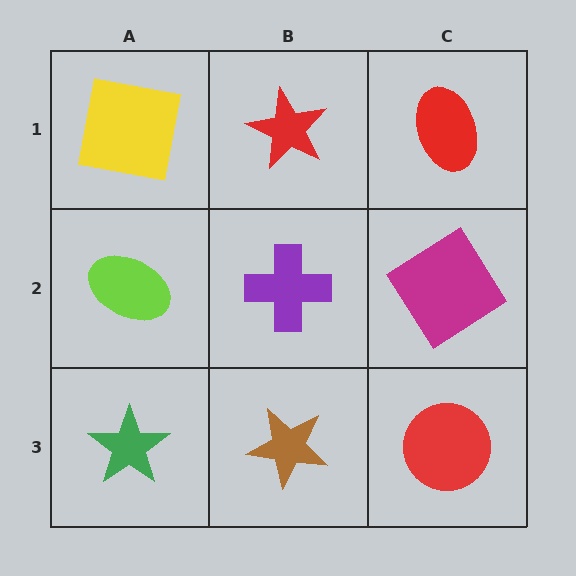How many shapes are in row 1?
3 shapes.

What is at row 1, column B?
A red star.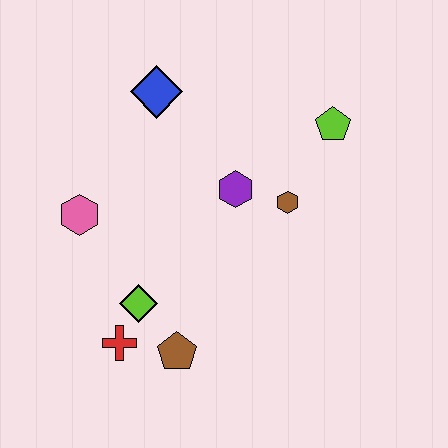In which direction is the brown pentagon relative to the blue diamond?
The brown pentagon is below the blue diamond.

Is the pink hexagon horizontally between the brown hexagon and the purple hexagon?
No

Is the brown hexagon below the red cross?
No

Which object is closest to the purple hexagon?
The brown hexagon is closest to the purple hexagon.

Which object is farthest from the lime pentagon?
The red cross is farthest from the lime pentagon.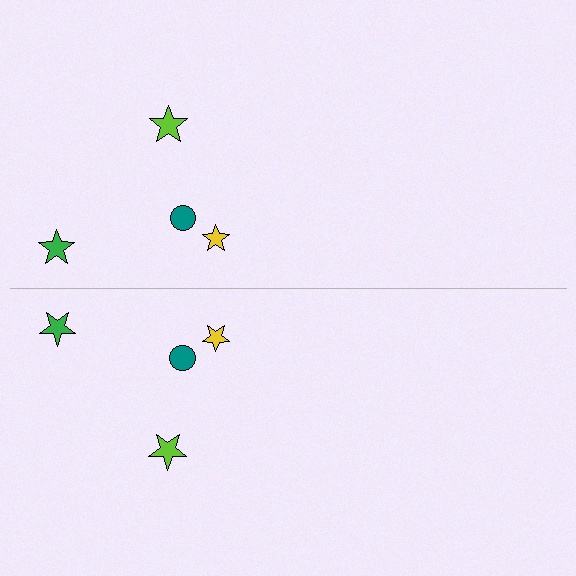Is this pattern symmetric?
Yes, this pattern has bilateral (reflection) symmetry.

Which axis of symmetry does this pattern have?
The pattern has a horizontal axis of symmetry running through the center of the image.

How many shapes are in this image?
There are 8 shapes in this image.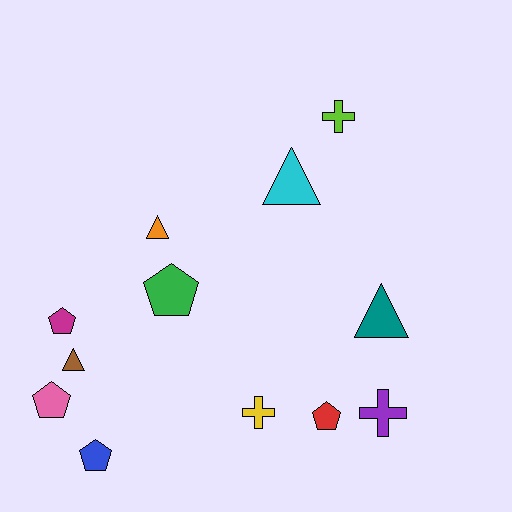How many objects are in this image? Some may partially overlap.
There are 12 objects.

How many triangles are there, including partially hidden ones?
There are 4 triangles.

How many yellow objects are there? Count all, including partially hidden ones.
There is 1 yellow object.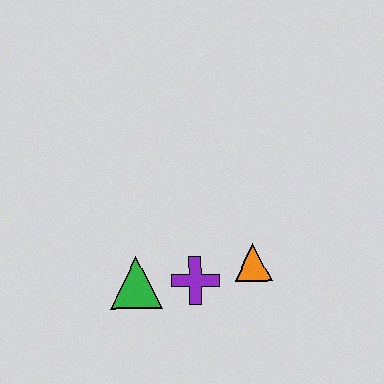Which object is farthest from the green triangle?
The orange triangle is farthest from the green triangle.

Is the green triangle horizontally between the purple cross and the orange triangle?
No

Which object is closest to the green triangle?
The purple cross is closest to the green triangle.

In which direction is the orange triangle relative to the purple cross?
The orange triangle is to the right of the purple cross.